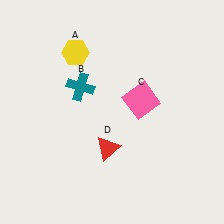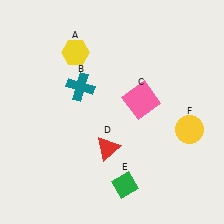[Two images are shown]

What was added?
A green diamond (E), a yellow circle (F) were added in Image 2.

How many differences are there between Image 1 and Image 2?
There are 2 differences between the two images.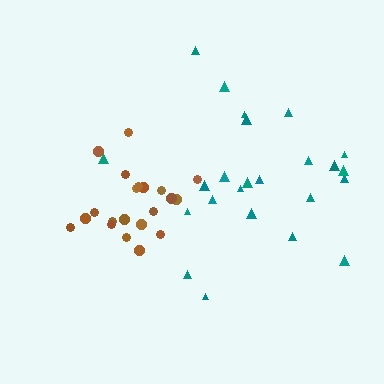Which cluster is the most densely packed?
Brown.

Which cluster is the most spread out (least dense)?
Teal.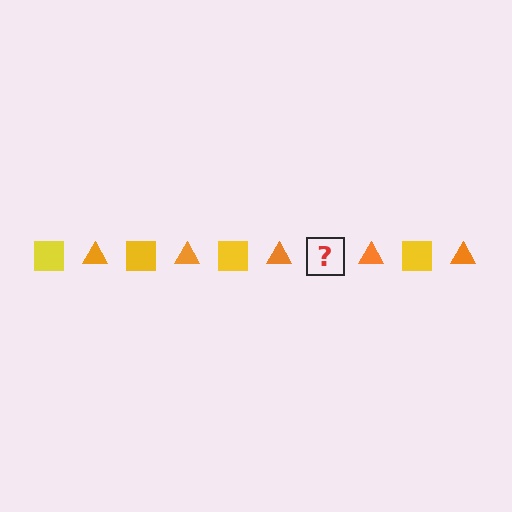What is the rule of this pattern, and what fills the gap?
The rule is that the pattern alternates between yellow square and orange triangle. The gap should be filled with a yellow square.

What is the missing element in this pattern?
The missing element is a yellow square.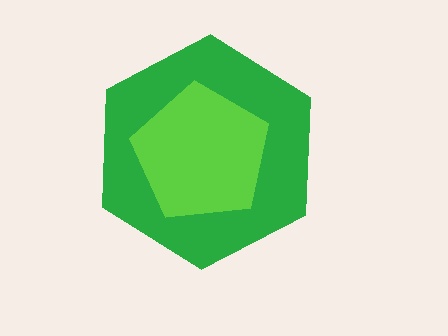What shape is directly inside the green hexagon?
The lime pentagon.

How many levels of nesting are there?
2.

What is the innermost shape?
The lime pentagon.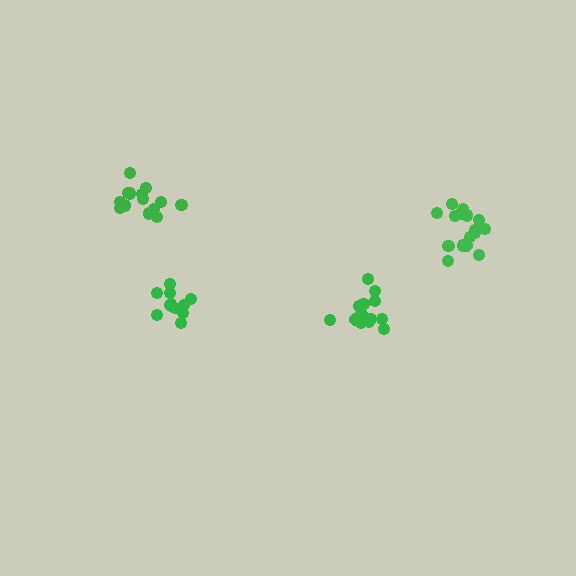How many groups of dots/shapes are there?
There are 4 groups.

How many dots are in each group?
Group 1: 15 dots, Group 2: 12 dots, Group 3: 16 dots, Group 4: 14 dots (57 total).